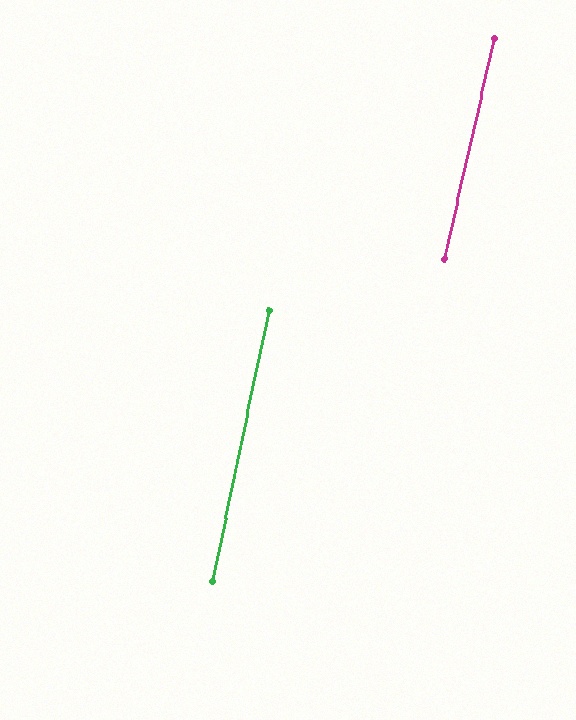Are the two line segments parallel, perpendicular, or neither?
Parallel — their directions differ by only 1.1°.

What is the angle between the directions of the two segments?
Approximately 1 degree.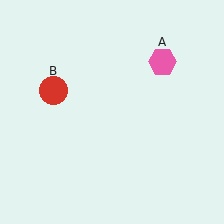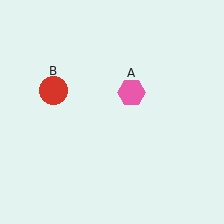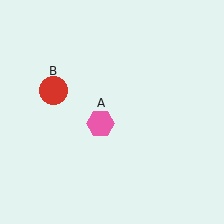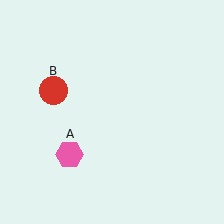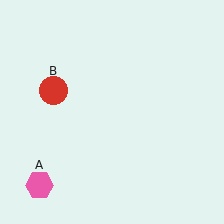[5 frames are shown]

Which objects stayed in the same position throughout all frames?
Red circle (object B) remained stationary.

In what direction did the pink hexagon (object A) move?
The pink hexagon (object A) moved down and to the left.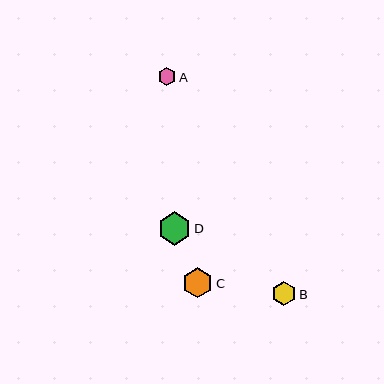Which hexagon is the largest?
Hexagon D is the largest with a size of approximately 33 pixels.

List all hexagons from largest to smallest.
From largest to smallest: D, C, B, A.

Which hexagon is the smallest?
Hexagon A is the smallest with a size of approximately 18 pixels.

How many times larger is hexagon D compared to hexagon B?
Hexagon D is approximately 1.4 times the size of hexagon B.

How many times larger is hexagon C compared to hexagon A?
Hexagon C is approximately 1.7 times the size of hexagon A.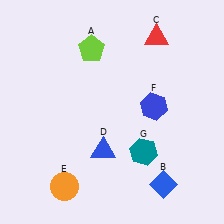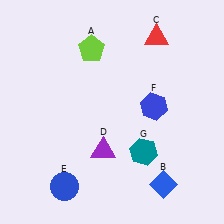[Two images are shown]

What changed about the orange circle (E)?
In Image 1, E is orange. In Image 2, it changed to blue.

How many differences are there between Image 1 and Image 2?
There are 2 differences between the two images.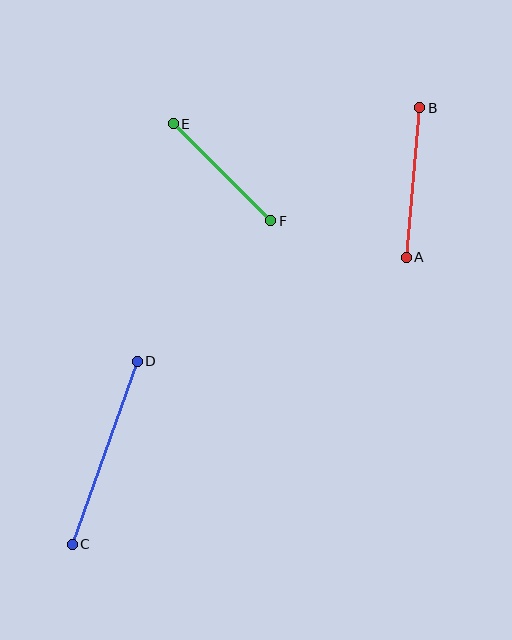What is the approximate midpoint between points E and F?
The midpoint is at approximately (222, 172) pixels.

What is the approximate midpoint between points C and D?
The midpoint is at approximately (105, 453) pixels.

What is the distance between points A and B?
The distance is approximately 150 pixels.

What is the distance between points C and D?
The distance is approximately 194 pixels.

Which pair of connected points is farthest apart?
Points C and D are farthest apart.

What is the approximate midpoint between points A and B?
The midpoint is at approximately (413, 183) pixels.